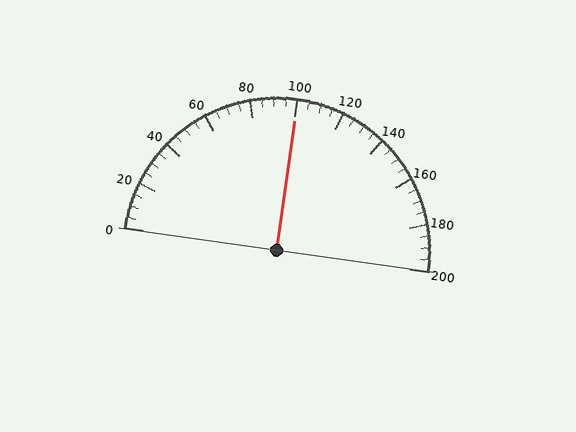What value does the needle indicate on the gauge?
The needle indicates approximately 100.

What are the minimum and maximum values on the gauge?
The gauge ranges from 0 to 200.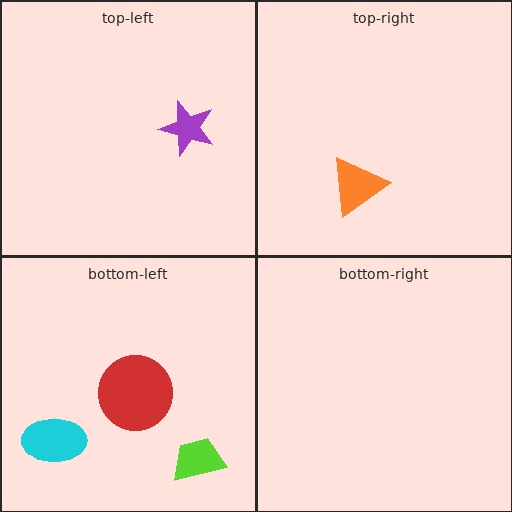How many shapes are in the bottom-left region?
3.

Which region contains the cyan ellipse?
The bottom-left region.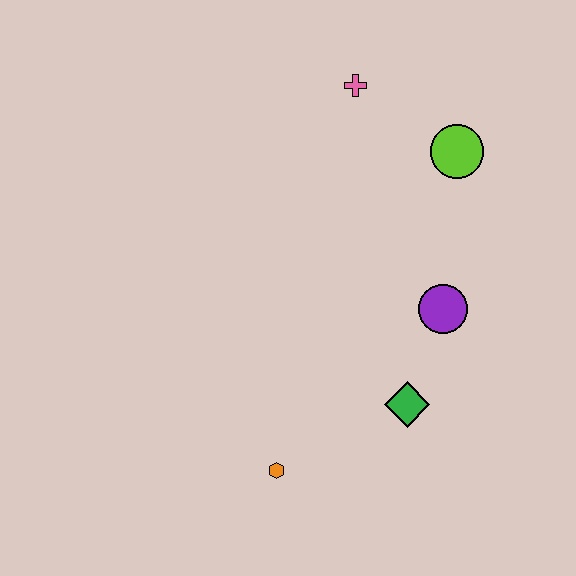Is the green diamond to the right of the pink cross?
Yes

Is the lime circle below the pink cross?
Yes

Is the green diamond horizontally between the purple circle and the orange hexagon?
Yes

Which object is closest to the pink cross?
The lime circle is closest to the pink cross.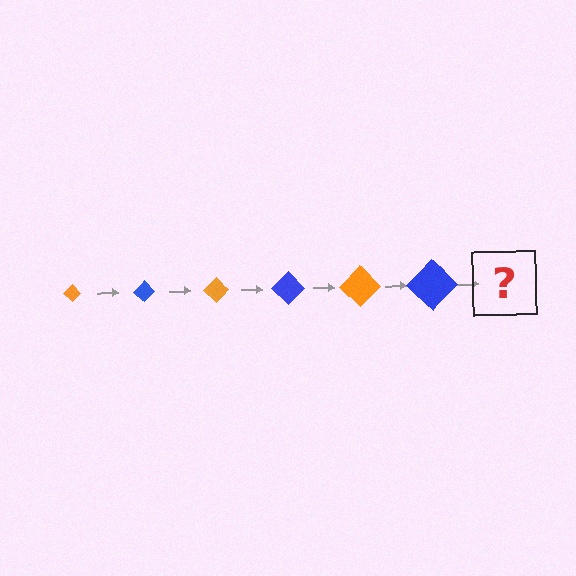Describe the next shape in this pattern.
It should be an orange diamond, larger than the previous one.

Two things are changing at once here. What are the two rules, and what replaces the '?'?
The two rules are that the diamond grows larger each step and the color cycles through orange and blue. The '?' should be an orange diamond, larger than the previous one.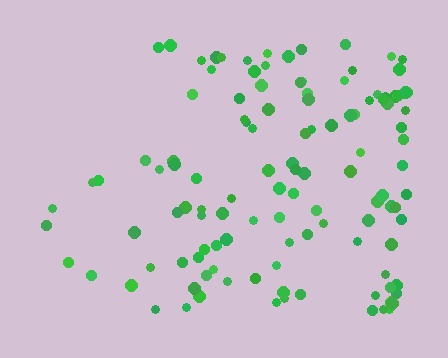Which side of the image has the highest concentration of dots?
The right.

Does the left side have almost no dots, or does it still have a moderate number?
Still a moderate number, just noticeably fewer than the right.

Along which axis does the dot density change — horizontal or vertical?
Horizontal.